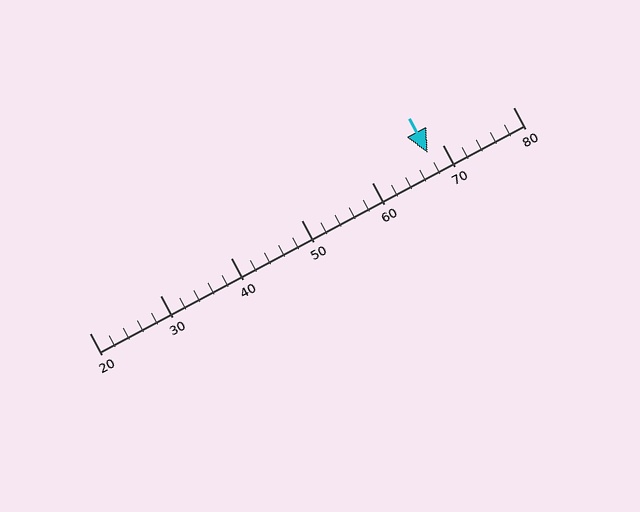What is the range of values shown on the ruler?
The ruler shows values from 20 to 80.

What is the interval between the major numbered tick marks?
The major tick marks are spaced 10 units apart.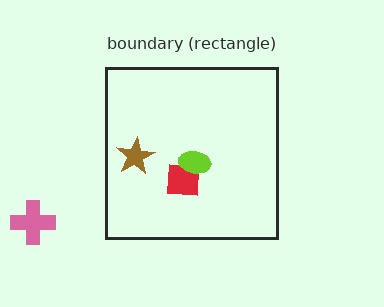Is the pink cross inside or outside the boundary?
Outside.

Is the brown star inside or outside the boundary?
Inside.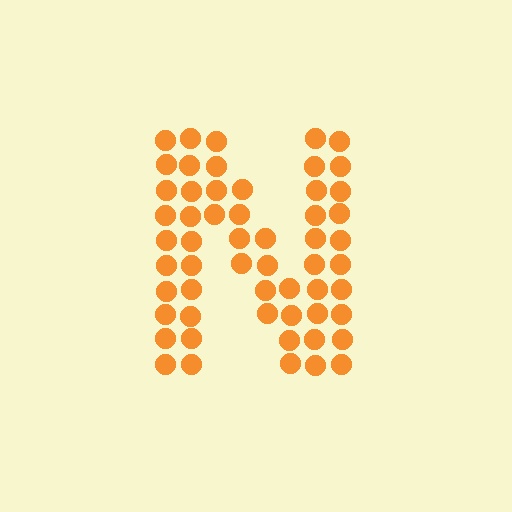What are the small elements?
The small elements are circles.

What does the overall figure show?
The overall figure shows the letter N.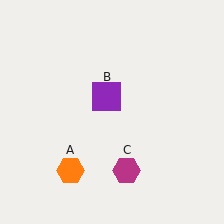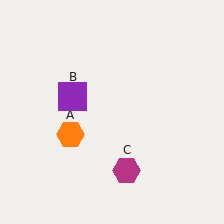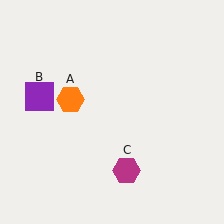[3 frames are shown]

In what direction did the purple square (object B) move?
The purple square (object B) moved left.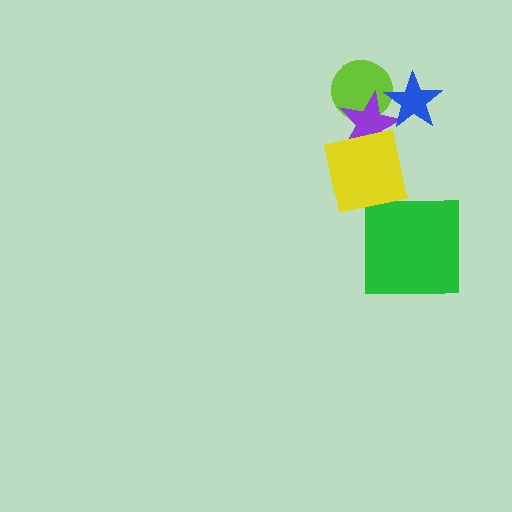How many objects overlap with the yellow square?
1 object overlaps with the yellow square.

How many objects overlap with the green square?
0 objects overlap with the green square.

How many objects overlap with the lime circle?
2 objects overlap with the lime circle.